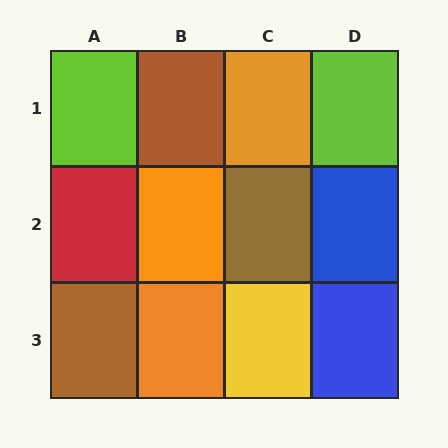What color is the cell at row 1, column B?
Brown.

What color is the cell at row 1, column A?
Lime.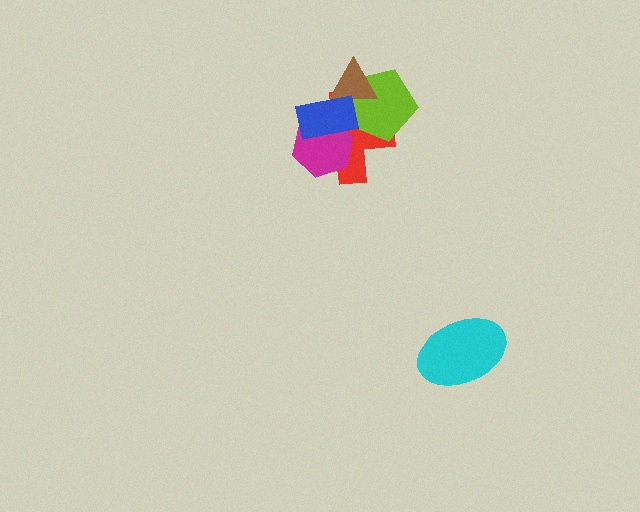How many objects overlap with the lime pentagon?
3 objects overlap with the lime pentagon.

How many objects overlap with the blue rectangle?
4 objects overlap with the blue rectangle.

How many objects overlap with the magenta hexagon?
2 objects overlap with the magenta hexagon.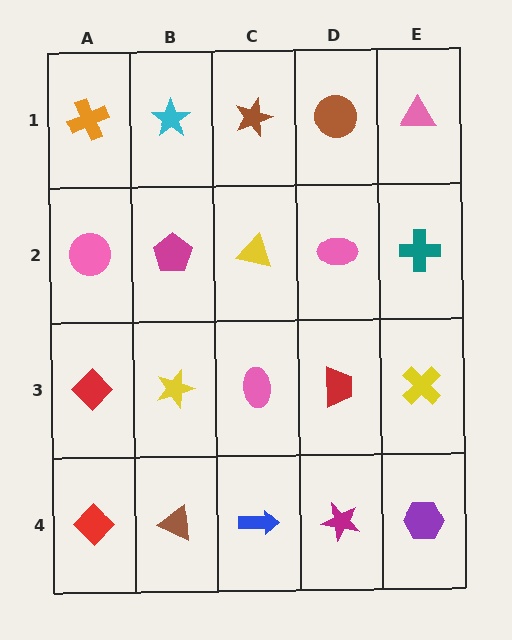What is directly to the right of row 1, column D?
A pink triangle.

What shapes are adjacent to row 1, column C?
A yellow triangle (row 2, column C), a cyan star (row 1, column B), a brown circle (row 1, column D).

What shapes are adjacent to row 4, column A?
A red diamond (row 3, column A), a brown triangle (row 4, column B).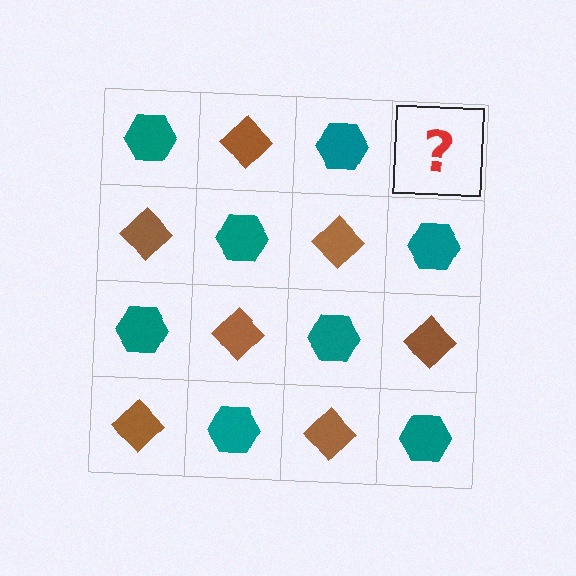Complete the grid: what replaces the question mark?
The question mark should be replaced with a brown diamond.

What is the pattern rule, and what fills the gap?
The rule is that it alternates teal hexagon and brown diamond in a checkerboard pattern. The gap should be filled with a brown diamond.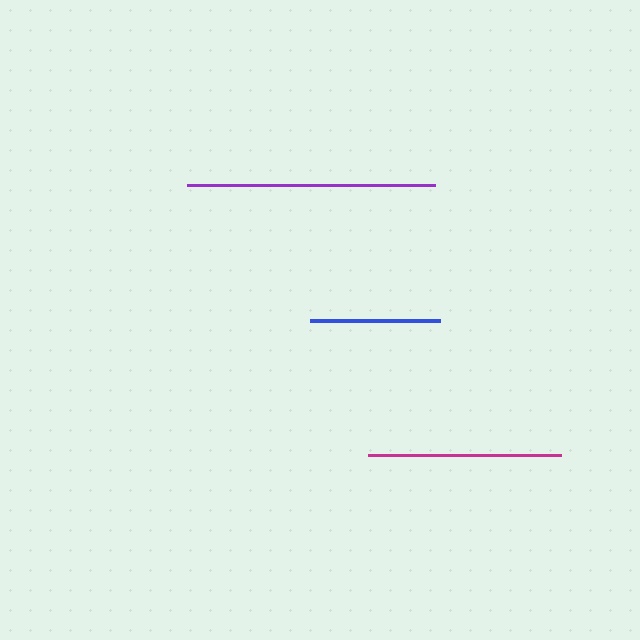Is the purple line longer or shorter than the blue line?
The purple line is longer than the blue line.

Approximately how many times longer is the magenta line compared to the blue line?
The magenta line is approximately 1.5 times the length of the blue line.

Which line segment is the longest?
The purple line is the longest at approximately 249 pixels.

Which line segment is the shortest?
The blue line is the shortest at approximately 131 pixels.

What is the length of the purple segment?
The purple segment is approximately 249 pixels long.